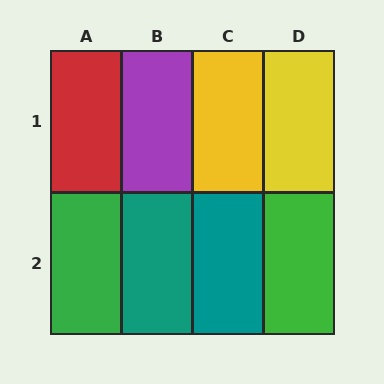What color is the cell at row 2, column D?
Green.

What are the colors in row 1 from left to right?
Red, purple, yellow, yellow.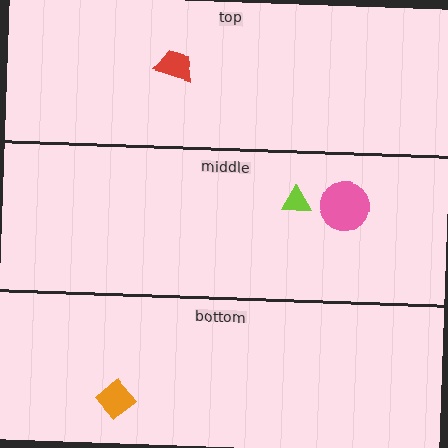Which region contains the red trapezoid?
The top region.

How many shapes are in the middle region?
2.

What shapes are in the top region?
The red trapezoid.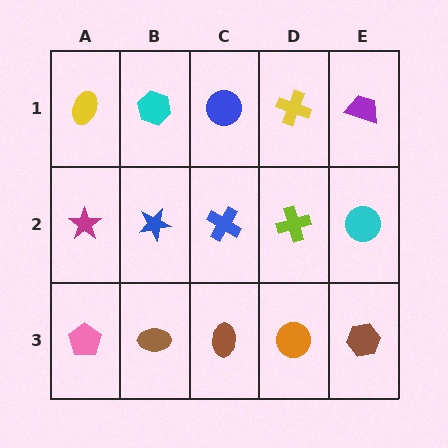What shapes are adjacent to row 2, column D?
A yellow cross (row 1, column D), an orange circle (row 3, column D), a blue cross (row 2, column C), a cyan circle (row 2, column E).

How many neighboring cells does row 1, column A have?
2.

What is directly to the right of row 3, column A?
A brown ellipse.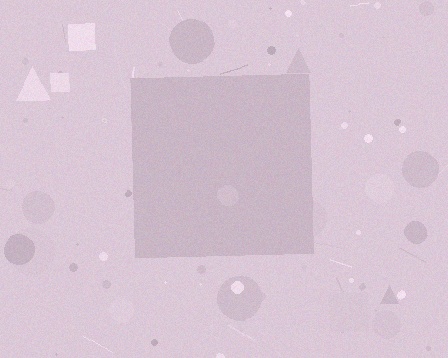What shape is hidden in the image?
A square is hidden in the image.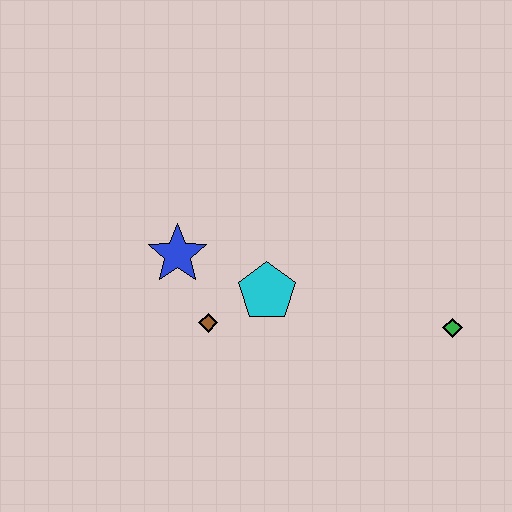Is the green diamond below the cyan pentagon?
Yes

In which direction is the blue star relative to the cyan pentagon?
The blue star is to the left of the cyan pentagon.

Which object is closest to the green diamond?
The cyan pentagon is closest to the green diamond.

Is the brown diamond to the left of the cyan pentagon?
Yes